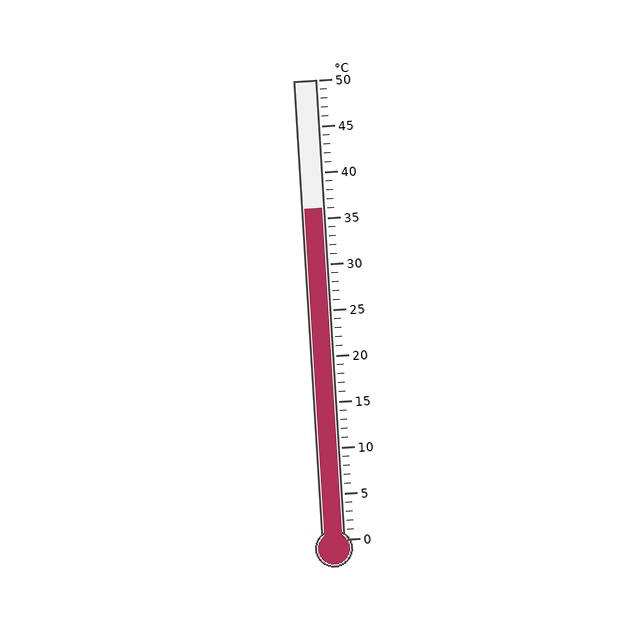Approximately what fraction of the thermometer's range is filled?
The thermometer is filled to approximately 70% of its range.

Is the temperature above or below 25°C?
The temperature is above 25°C.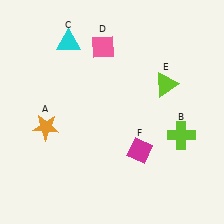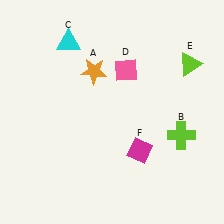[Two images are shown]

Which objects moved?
The objects that moved are: the orange star (A), the pink diamond (D), the lime triangle (E).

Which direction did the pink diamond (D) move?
The pink diamond (D) moved down.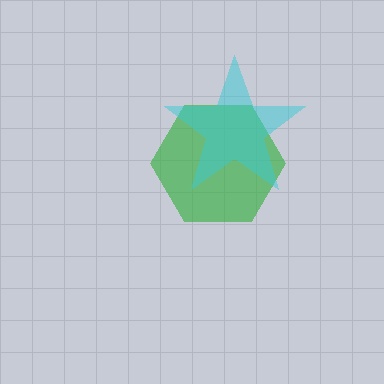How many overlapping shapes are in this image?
There are 2 overlapping shapes in the image.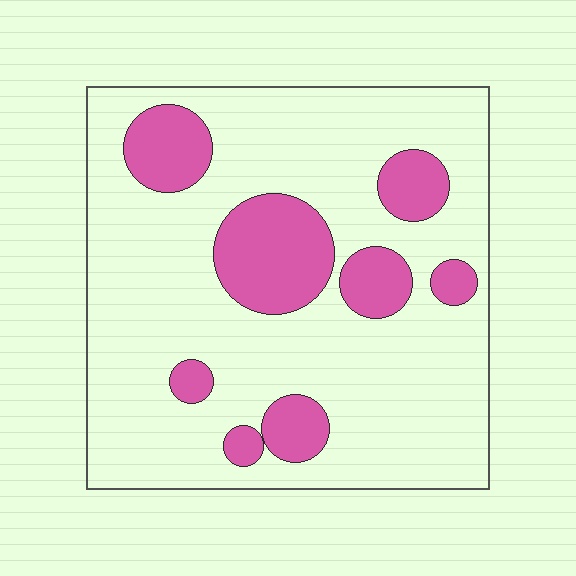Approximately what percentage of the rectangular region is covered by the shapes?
Approximately 20%.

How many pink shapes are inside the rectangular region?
8.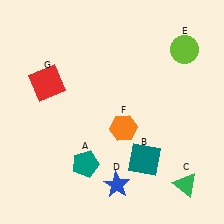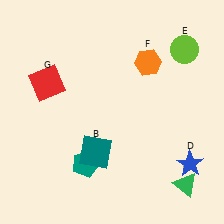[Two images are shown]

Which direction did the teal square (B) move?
The teal square (B) moved left.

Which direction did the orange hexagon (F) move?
The orange hexagon (F) moved up.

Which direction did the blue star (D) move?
The blue star (D) moved right.